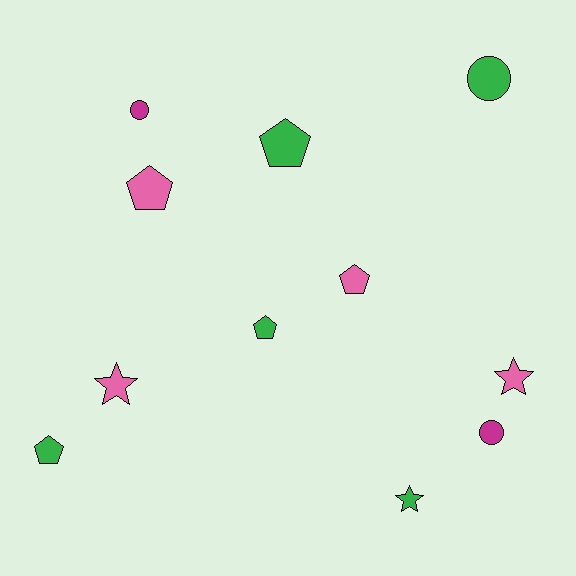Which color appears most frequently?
Green, with 5 objects.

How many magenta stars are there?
There are no magenta stars.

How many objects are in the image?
There are 11 objects.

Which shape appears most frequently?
Pentagon, with 5 objects.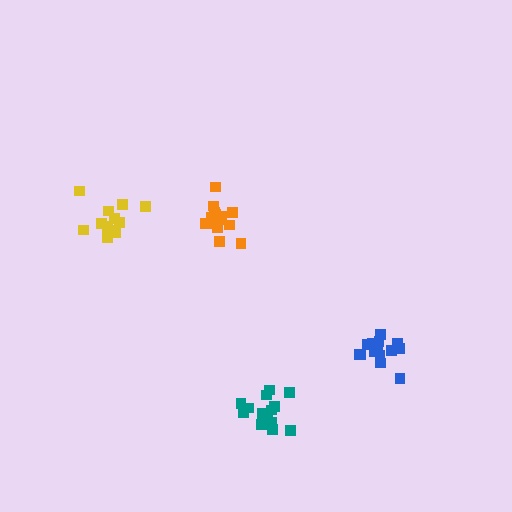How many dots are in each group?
Group 1: 14 dots, Group 2: 14 dots, Group 3: 16 dots, Group 4: 12 dots (56 total).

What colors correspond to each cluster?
The clusters are colored: orange, blue, teal, yellow.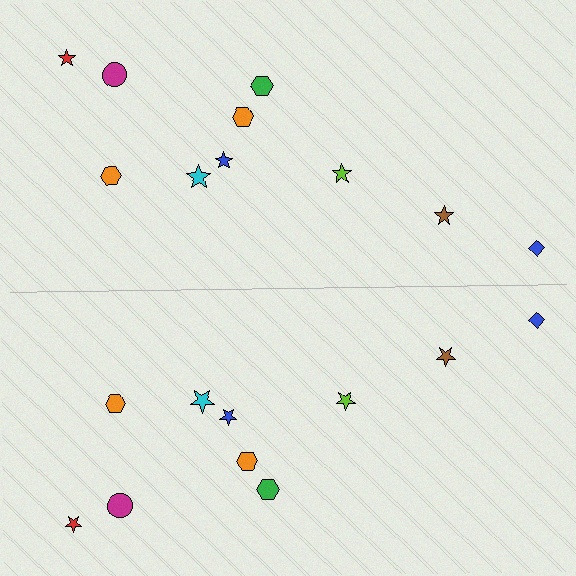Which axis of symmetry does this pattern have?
The pattern has a horizontal axis of symmetry running through the center of the image.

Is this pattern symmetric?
Yes, this pattern has bilateral (reflection) symmetry.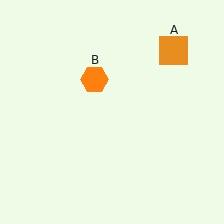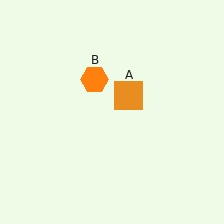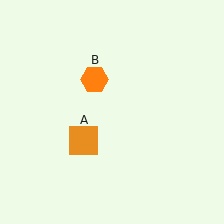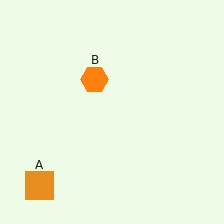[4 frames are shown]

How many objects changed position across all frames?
1 object changed position: orange square (object A).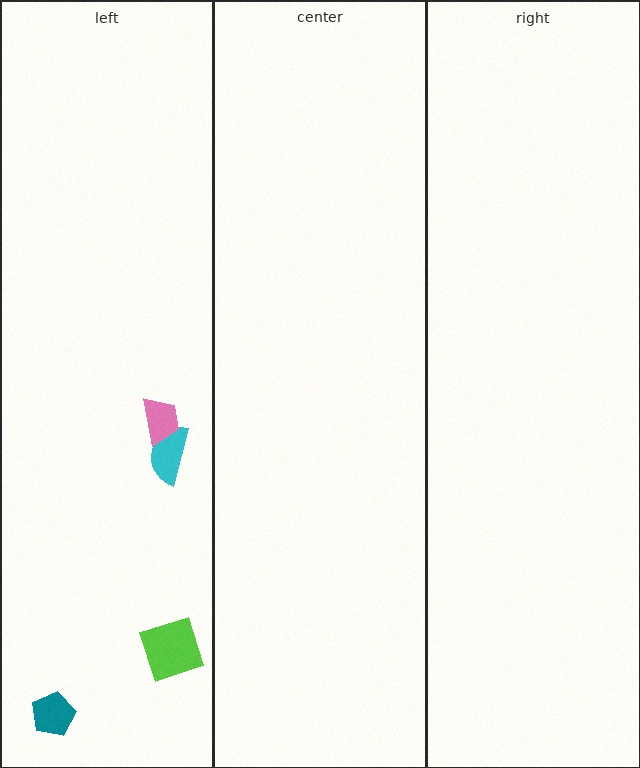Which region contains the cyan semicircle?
The left region.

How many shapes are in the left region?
4.